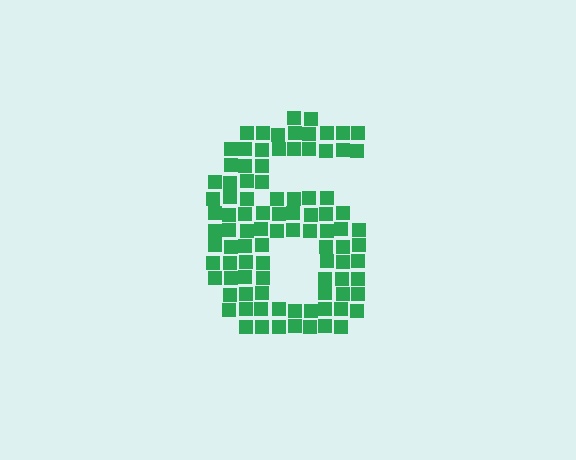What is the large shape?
The large shape is the digit 6.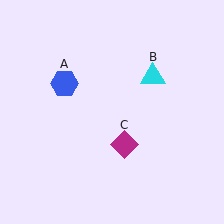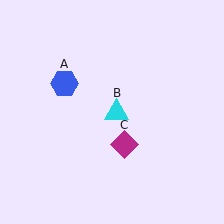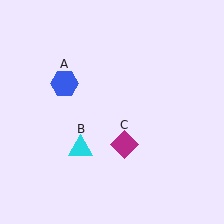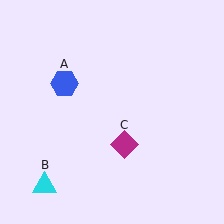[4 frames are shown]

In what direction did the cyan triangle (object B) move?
The cyan triangle (object B) moved down and to the left.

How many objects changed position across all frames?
1 object changed position: cyan triangle (object B).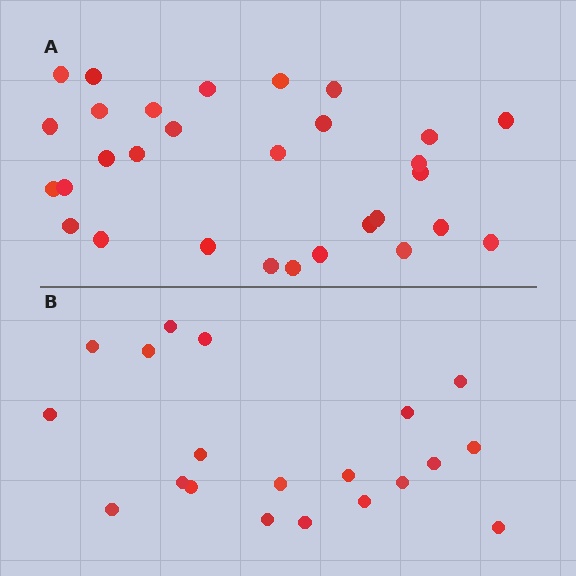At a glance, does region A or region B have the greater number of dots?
Region A (the top region) has more dots.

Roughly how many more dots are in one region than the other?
Region A has roughly 10 or so more dots than region B.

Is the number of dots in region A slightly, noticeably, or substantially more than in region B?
Region A has substantially more. The ratio is roughly 1.5 to 1.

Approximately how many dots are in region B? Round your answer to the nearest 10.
About 20 dots.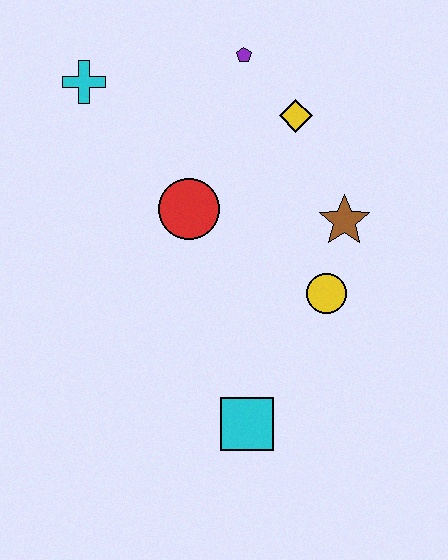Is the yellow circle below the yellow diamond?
Yes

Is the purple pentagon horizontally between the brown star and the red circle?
Yes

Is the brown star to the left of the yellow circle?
No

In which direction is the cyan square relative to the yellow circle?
The cyan square is below the yellow circle.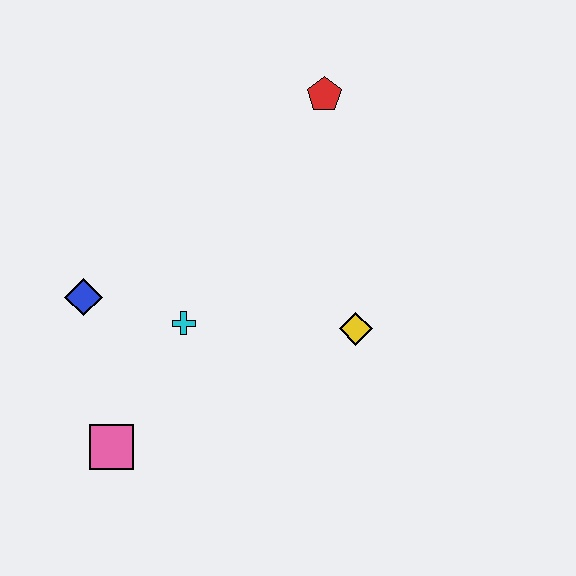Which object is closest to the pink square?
The cyan cross is closest to the pink square.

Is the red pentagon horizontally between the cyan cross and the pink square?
No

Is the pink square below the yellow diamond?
Yes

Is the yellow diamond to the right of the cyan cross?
Yes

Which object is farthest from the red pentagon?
The pink square is farthest from the red pentagon.